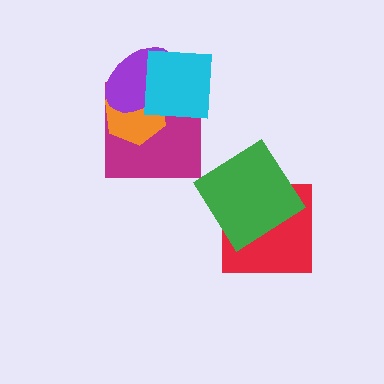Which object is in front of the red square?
The green diamond is in front of the red square.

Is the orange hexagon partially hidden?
Yes, it is partially covered by another shape.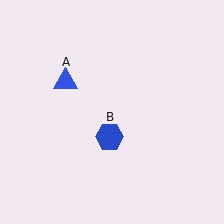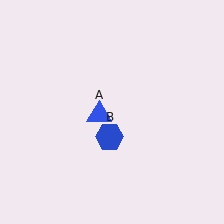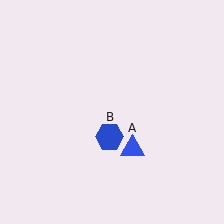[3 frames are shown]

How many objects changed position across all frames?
1 object changed position: blue triangle (object A).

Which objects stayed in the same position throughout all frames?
Blue hexagon (object B) remained stationary.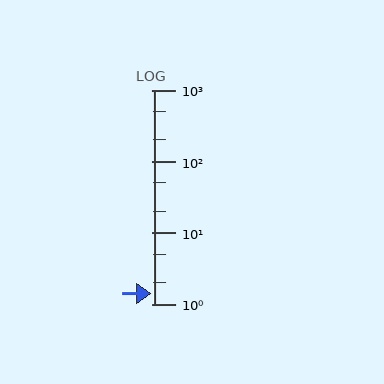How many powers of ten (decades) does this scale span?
The scale spans 3 decades, from 1 to 1000.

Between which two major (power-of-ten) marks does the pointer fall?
The pointer is between 1 and 10.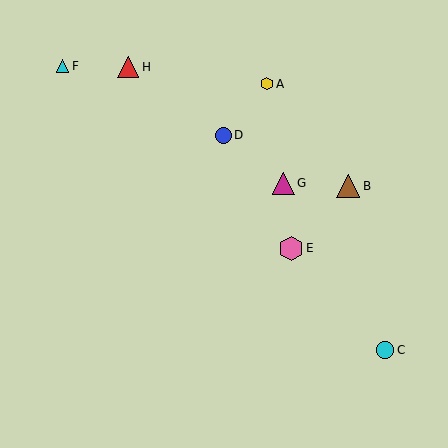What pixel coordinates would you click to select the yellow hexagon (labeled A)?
Click at (267, 84) to select the yellow hexagon A.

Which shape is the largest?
The pink hexagon (labeled E) is the largest.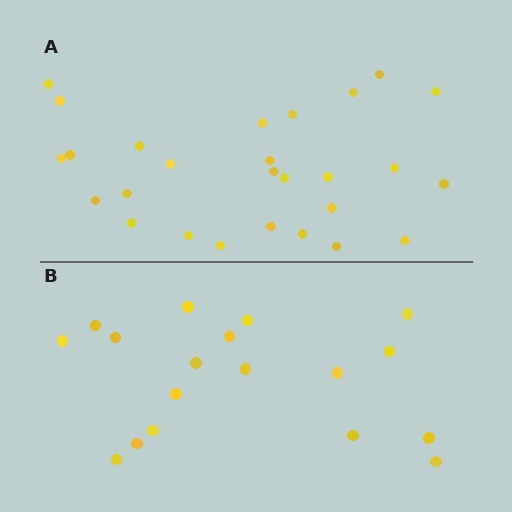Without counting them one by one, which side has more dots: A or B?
Region A (the top region) has more dots.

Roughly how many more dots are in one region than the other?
Region A has roughly 8 or so more dots than region B.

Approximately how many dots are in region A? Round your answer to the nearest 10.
About 30 dots. (The exact count is 27, which rounds to 30.)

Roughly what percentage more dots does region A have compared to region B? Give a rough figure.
About 50% more.